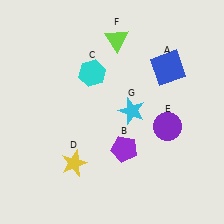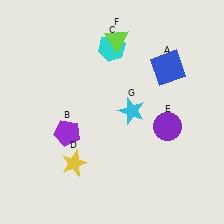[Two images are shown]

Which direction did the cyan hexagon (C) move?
The cyan hexagon (C) moved up.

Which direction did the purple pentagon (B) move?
The purple pentagon (B) moved left.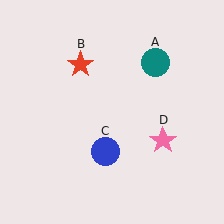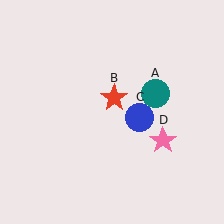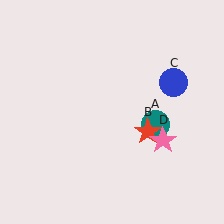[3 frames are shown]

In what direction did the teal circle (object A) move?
The teal circle (object A) moved down.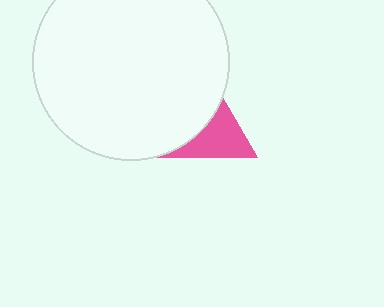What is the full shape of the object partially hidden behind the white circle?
The partially hidden object is a pink triangle.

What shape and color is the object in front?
The object in front is a white circle.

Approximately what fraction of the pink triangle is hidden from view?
Roughly 53% of the pink triangle is hidden behind the white circle.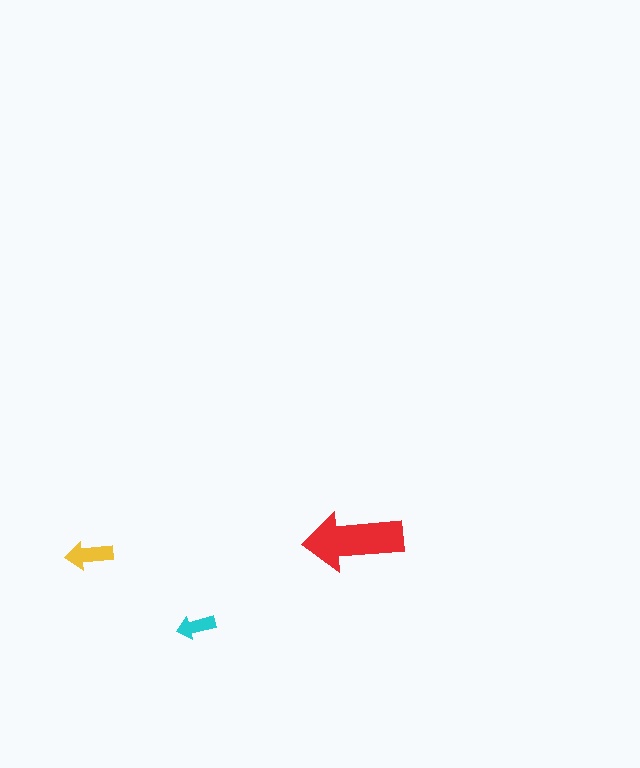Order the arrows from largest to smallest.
the red one, the yellow one, the cyan one.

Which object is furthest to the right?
The red arrow is rightmost.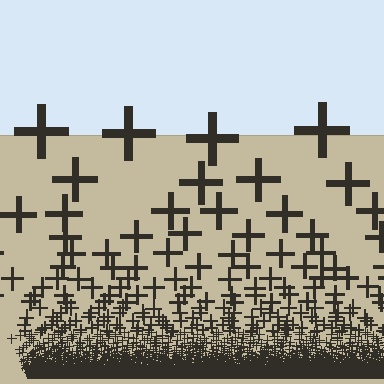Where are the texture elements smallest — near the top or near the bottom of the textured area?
Near the bottom.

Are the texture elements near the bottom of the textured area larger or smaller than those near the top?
Smaller. The gradient is inverted — elements near the bottom are smaller and denser.